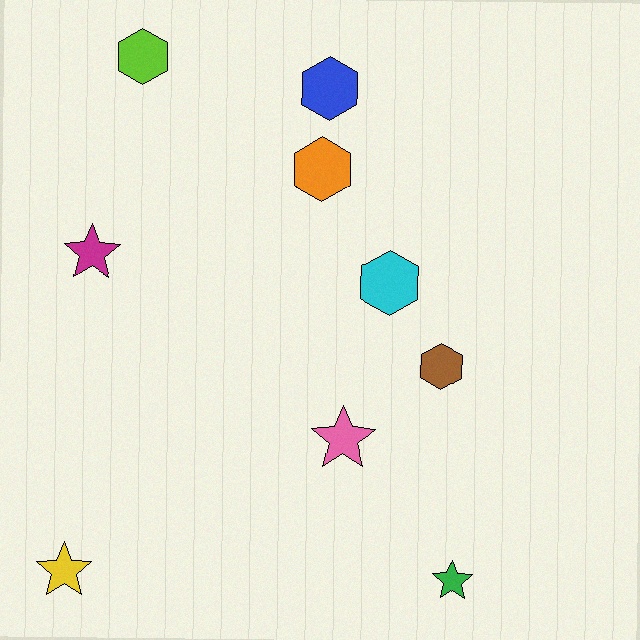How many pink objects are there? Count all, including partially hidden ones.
There is 1 pink object.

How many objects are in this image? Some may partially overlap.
There are 9 objects.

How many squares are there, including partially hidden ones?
There are no squares.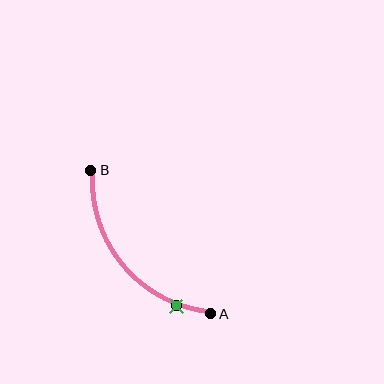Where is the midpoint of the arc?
The arc midpoint is the point on the curve farthest from the straight line joining A and B. It sits below and to the left of that line.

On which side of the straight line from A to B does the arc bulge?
The arc bulges below and to the left of the straight line connecting A and B.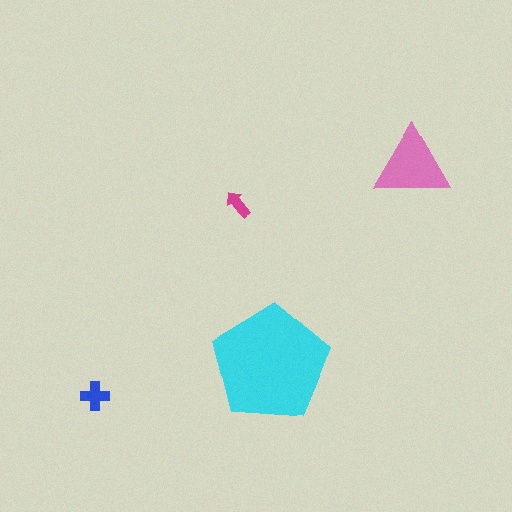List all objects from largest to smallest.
The cyan pentagon, the pink triangle, the blue cross, the magenta arrow.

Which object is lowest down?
The blue cross is bottommost.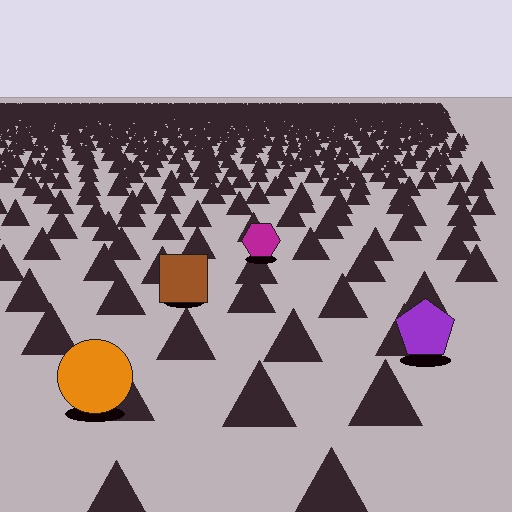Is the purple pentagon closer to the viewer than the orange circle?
No. The orange circle is closer — you can tell from the texture gradient: the ground texture is coarser near it.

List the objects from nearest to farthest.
From nearest to farthest: the orange circle, the purple pentagon, the brown square, the magenta hexagon.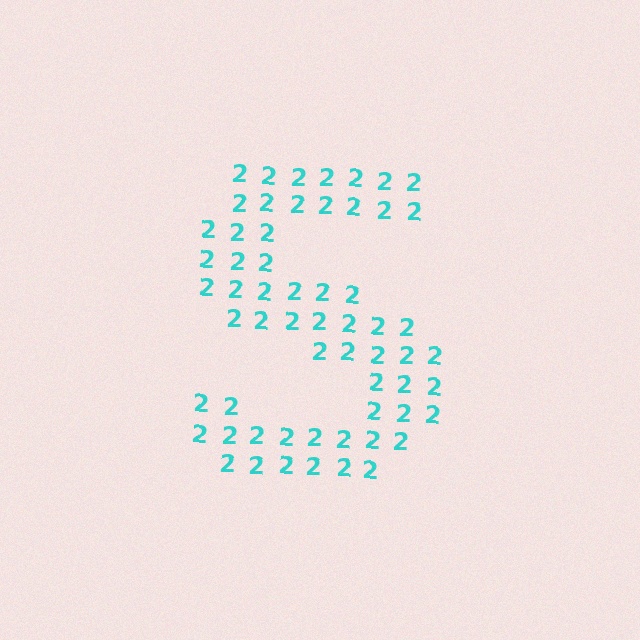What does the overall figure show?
The overall figure shows the letter S.